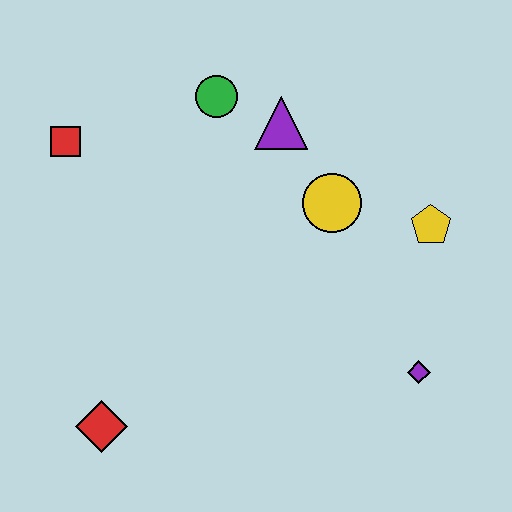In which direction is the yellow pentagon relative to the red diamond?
The yellow pentagon is to the right of the red diamond.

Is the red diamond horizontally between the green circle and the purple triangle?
No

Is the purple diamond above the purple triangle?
No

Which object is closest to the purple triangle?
The green circle is closest to the purple triangle.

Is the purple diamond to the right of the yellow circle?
Yes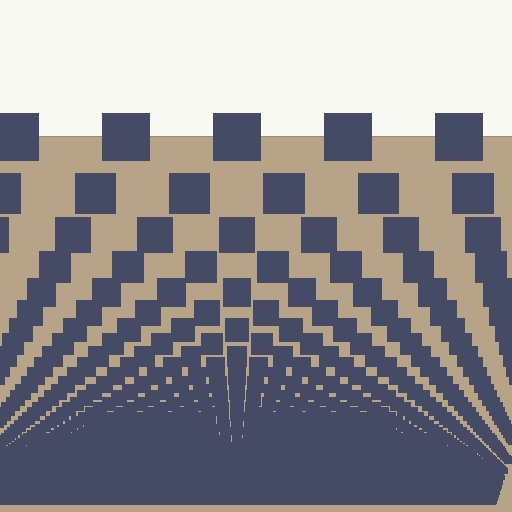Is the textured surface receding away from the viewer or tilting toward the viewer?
The surface appears to tilt toward the viewer. Texture elements get larger and sparser toward the top.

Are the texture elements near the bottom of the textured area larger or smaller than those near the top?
Smaller. The gradient is inverted — elements near the bottom are smaller and denser.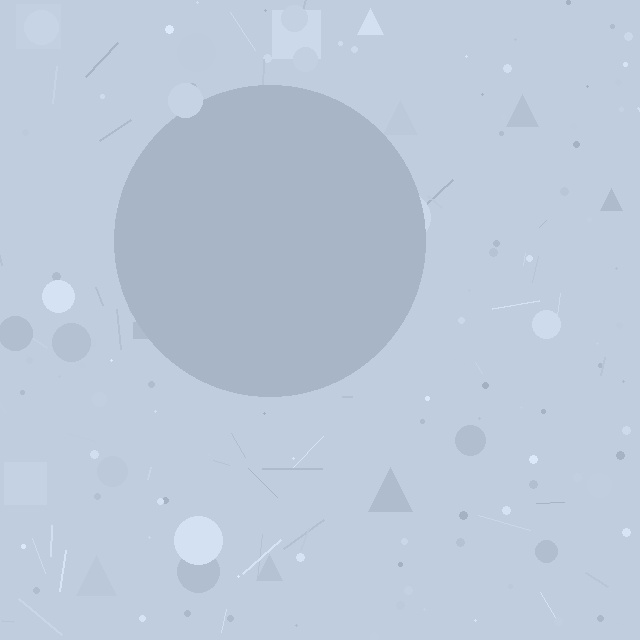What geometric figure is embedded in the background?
A circle is embedded in the background.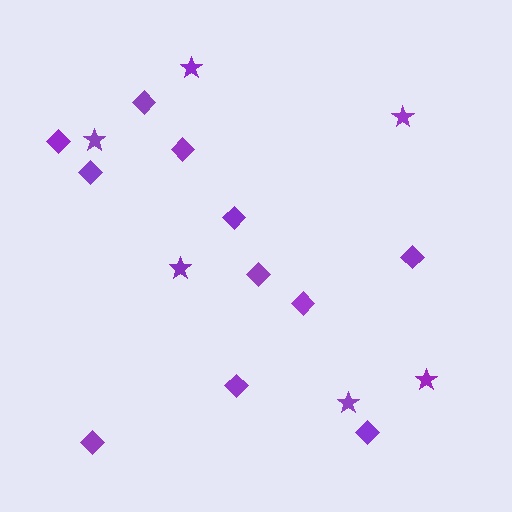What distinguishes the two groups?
There are 2 groups: one group of diamonds (11) and one group of stars (6).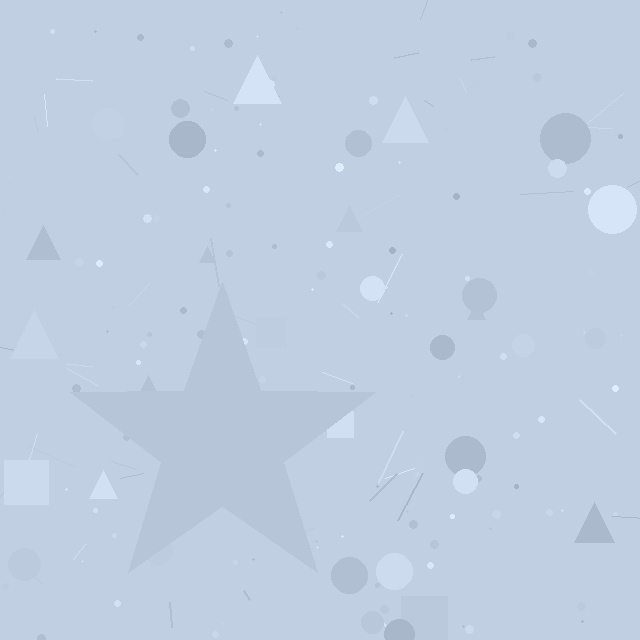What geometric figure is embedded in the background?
A star is embedded in the background.